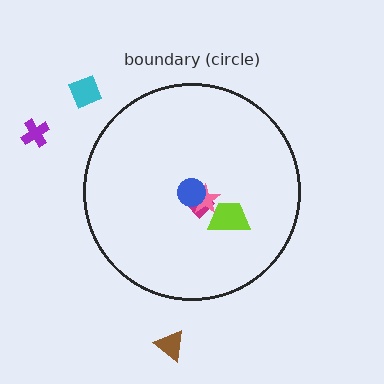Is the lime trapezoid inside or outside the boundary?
Inside.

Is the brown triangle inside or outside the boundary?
Outside.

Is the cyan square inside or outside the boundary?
Outside.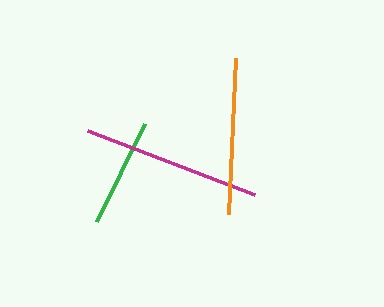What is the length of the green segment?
The green segment is approximately 108 pixels long.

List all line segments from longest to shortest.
From longest to shortest: magenta, orange, green.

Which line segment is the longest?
The magenta line is the longest at approximately 178 pixels.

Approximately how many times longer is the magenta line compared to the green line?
The magenta line is approximately 1.6 times the length of the green line.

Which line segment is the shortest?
The green line is the shortest at approximately 108 pixels.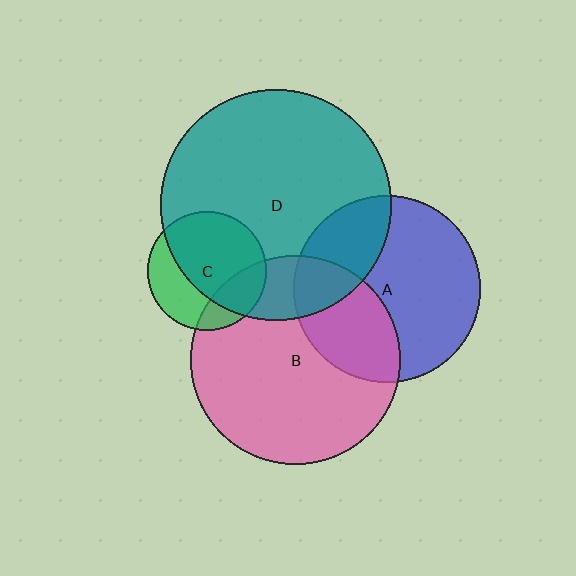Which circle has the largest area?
Circle D (teal).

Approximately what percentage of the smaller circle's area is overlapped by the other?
Approximately 35%.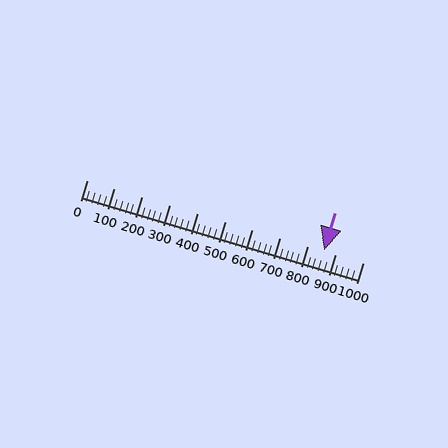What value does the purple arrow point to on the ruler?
The purple arrow points to approximately 860.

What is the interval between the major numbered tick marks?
The major tick marks are spaced 100 units apart.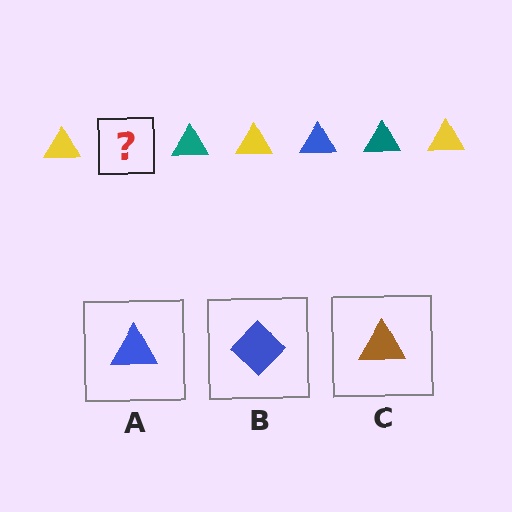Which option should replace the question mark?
Option A.